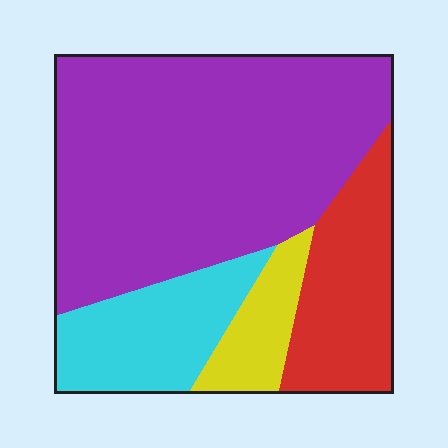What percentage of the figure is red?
Red covers around 20% of the figure.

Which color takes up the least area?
Yellow, at roughly 10%.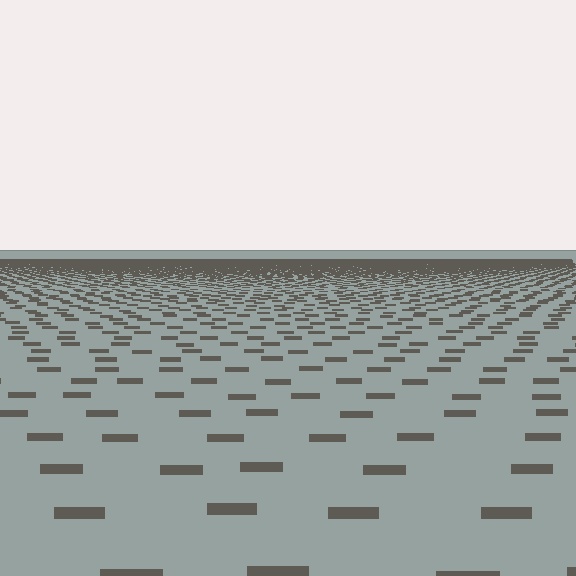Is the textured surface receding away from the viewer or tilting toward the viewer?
The surface is receding away from the viewer. Texture elements get smaller and denser toward the top.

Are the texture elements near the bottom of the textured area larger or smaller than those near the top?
Larger. Near the bottom, elements are closer to the viewer and appear at a bigger on-screen size.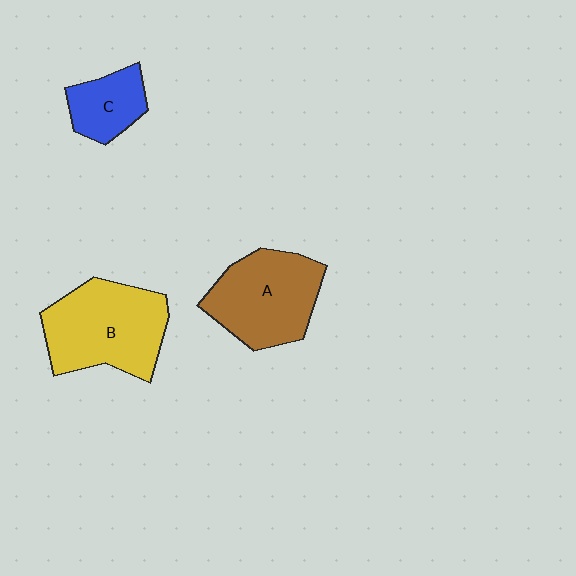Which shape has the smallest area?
Shape C (blue).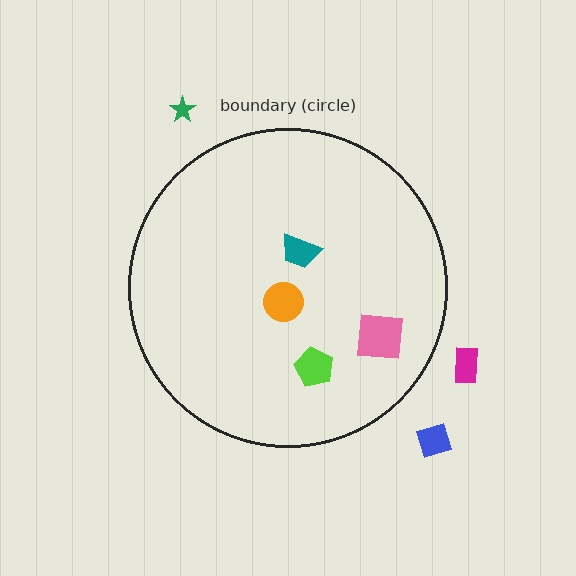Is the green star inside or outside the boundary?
Outside.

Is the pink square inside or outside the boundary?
Inside.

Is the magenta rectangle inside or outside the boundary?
Outside.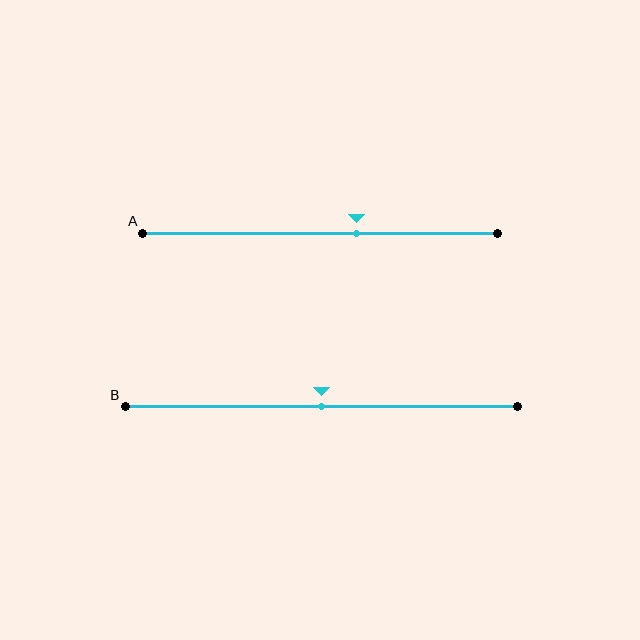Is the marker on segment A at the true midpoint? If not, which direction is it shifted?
No, the marker on segment A is shifted to the right by about 10% of the segment length.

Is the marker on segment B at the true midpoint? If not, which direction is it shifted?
Yes, the marker on segment B is at the true midpoint.